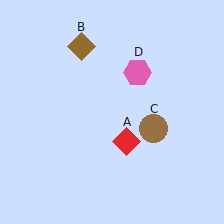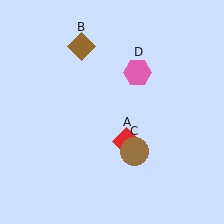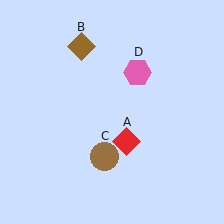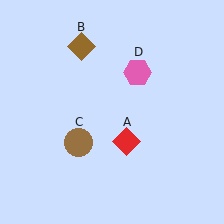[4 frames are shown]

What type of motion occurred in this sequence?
The brown circle (object C) rotated clockwise around the center of the scene.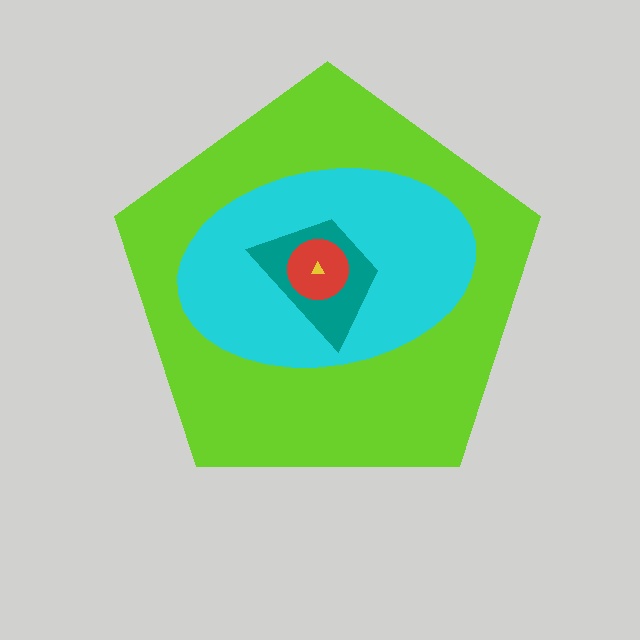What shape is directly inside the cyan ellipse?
The teal trapezoid.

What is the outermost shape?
The lime pentagon.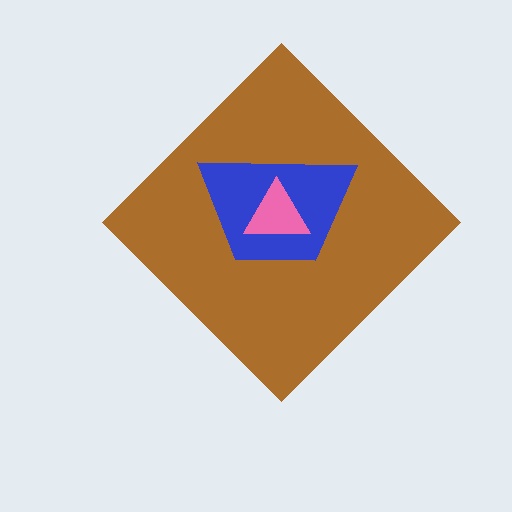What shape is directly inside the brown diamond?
The blue trapezoid.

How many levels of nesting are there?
3.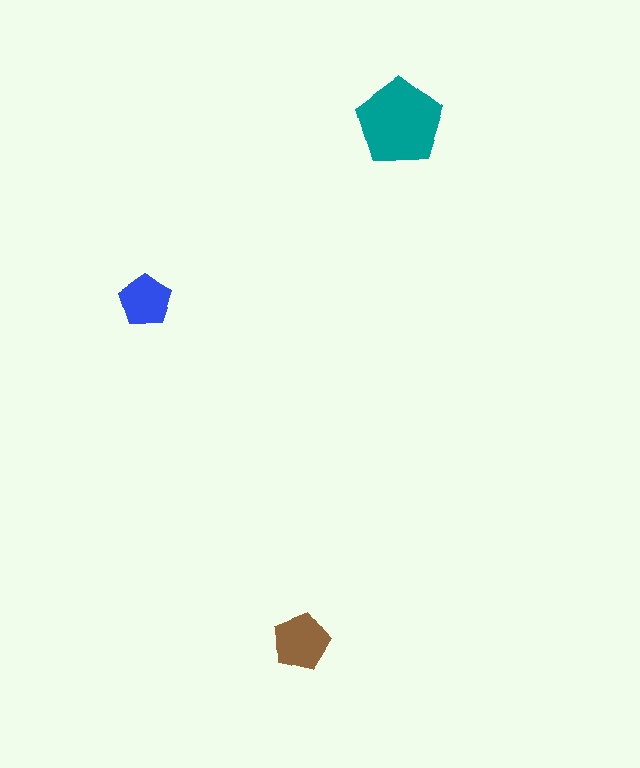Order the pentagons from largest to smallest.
the teal one, the brown one, the blue one.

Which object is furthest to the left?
The blue pentagon is leftmost.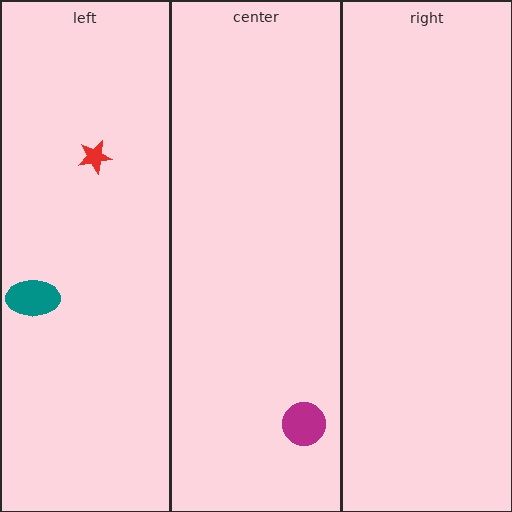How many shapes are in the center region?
1.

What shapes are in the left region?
The red star, the teal ellipse.